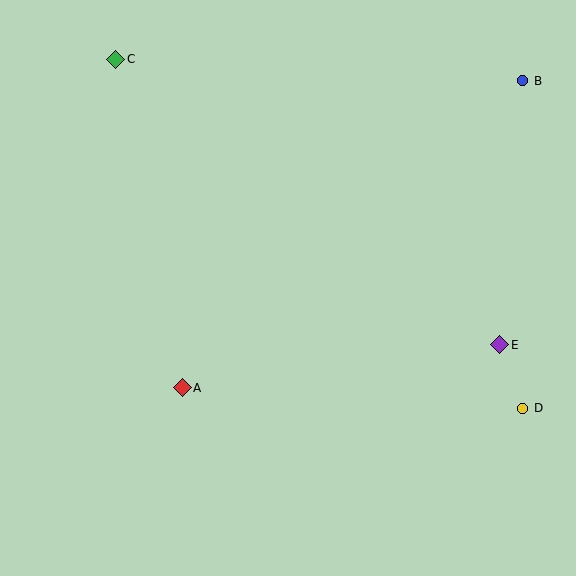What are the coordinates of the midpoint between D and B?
The midpoint between D and B is at (523, 244).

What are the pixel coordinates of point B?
Point B is at (523, 81).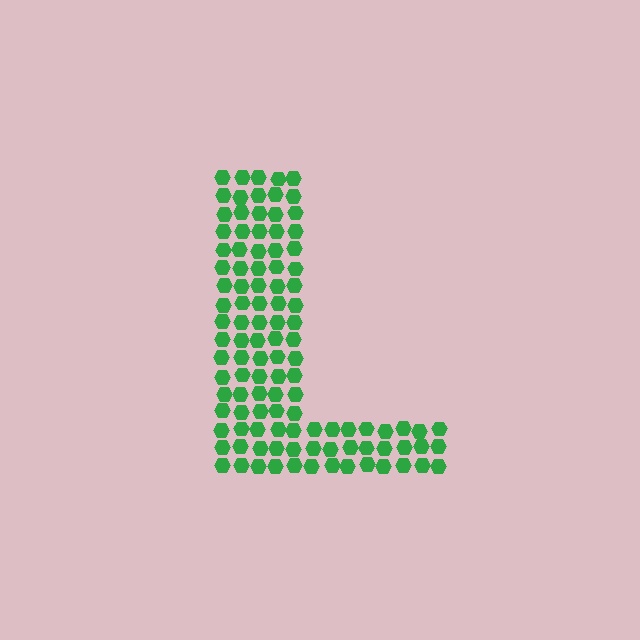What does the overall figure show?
The overall figure shows the letter L.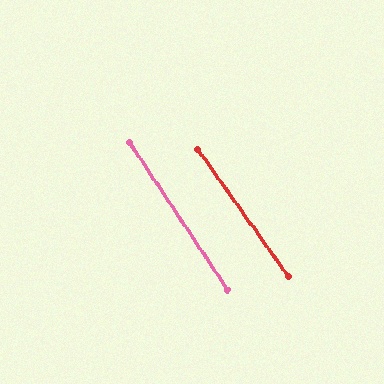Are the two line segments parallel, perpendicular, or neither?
Parallel — their directions differ by only 1.8°.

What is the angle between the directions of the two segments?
Approximately 2 degrees.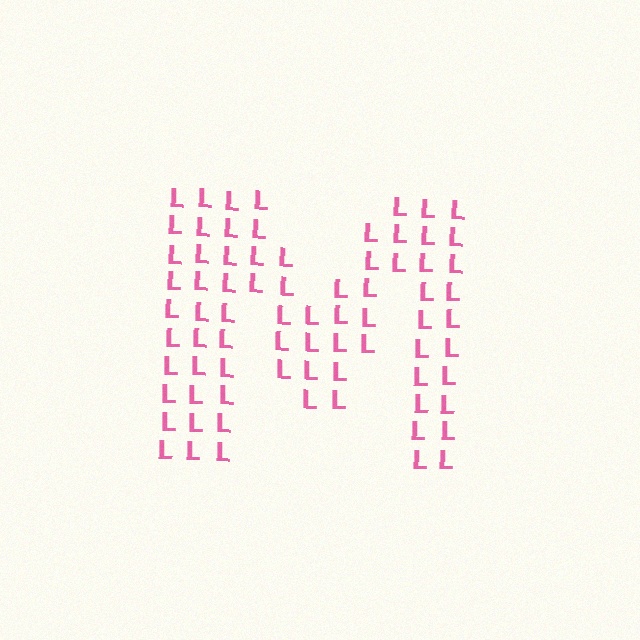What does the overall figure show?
The overall figure shows the letter M.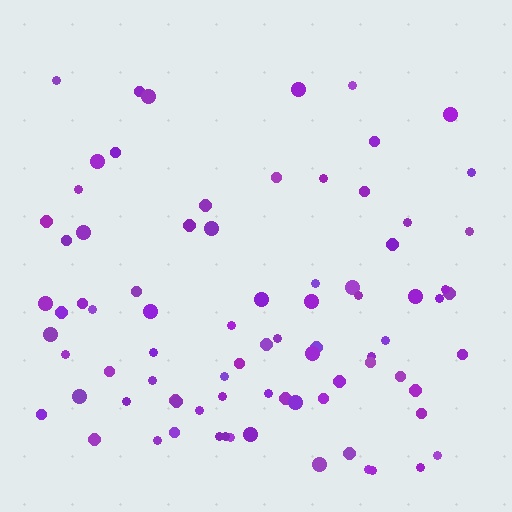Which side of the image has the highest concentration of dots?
The bottom.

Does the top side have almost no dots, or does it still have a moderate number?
Still a moderate number, just noticeably fewer than the bottom.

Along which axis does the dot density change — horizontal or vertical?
Vertical.